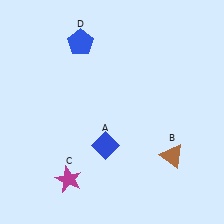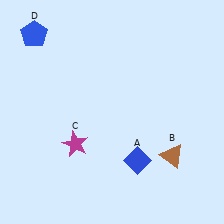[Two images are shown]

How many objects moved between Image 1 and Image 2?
3 objects moved between the two images.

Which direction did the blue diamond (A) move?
The blue diamond (A) moved right.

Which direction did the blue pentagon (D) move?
The blue pentagon (D) moved left.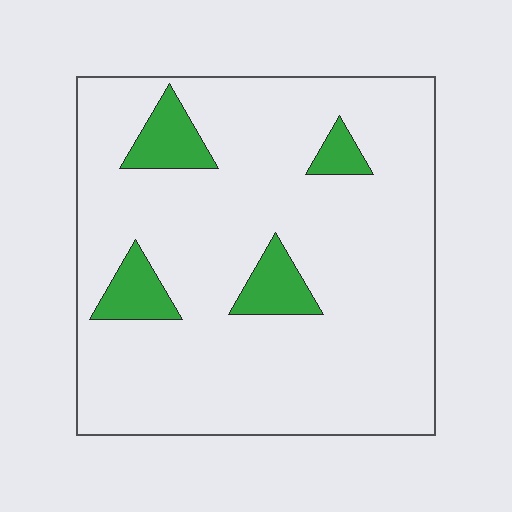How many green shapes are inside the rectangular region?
4.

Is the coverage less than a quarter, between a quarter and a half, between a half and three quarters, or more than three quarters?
Less than a quarter.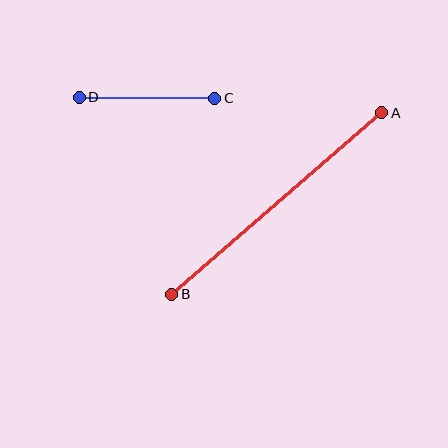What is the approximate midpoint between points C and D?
The midpoint is at approximately (147, 98) pixels.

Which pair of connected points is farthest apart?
Points A and B are farthest apart.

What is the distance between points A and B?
The distance is approximately 277 pixels.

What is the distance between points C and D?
The distance is approximately 136 pixels.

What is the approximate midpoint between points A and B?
The midpoint is at approximately (277, 203) pixels.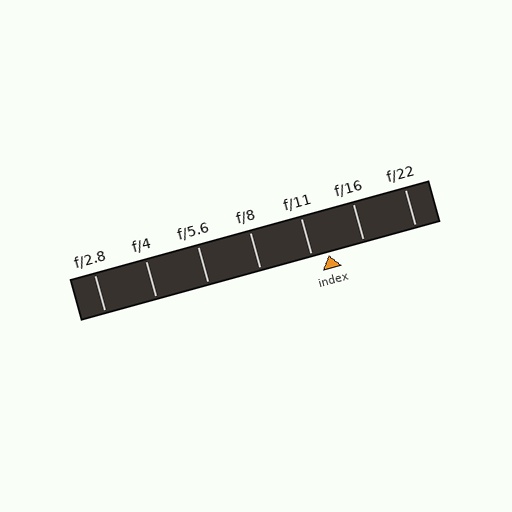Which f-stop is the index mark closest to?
The index mark is closest to f/11.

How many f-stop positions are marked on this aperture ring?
There are 7 f-stop positions marked.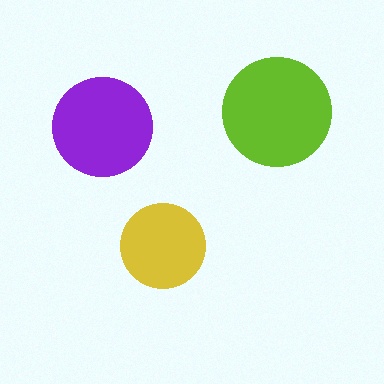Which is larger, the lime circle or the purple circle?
The lime one.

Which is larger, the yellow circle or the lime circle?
The lime one.